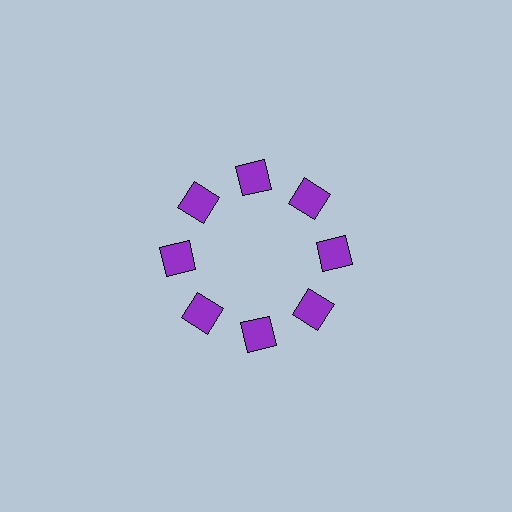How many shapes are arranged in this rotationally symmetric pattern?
There are 8 shapes, arranged in 8 groups of 1.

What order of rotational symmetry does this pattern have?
This pattern has 8-fold rotational symmetry.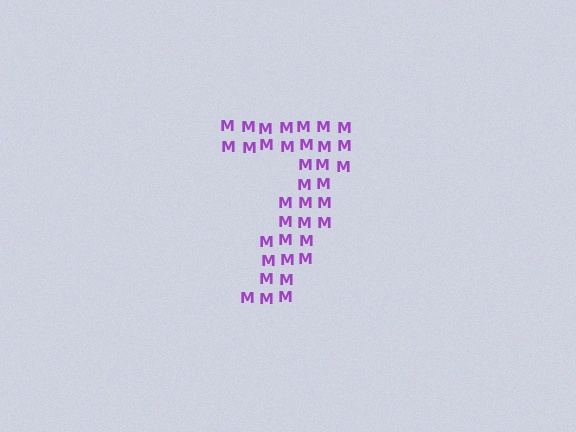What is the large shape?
The large shape is the digit 7.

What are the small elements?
The small elements are letter M's.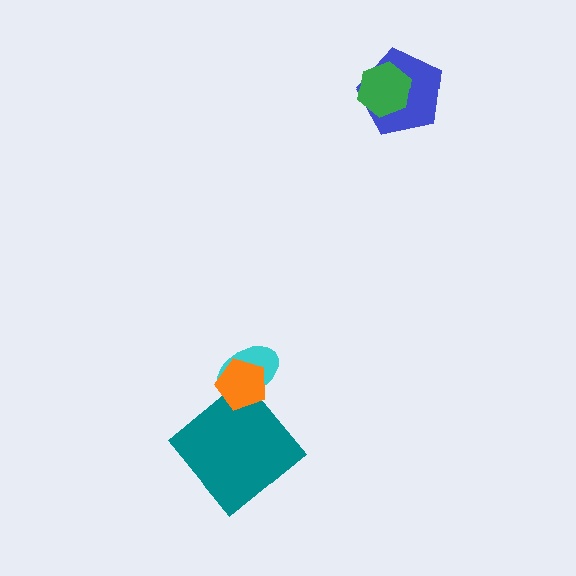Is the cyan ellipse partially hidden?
Yes, it is partially covered by another shape.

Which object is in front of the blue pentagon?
The green hexagon is in front of the blue pentagon.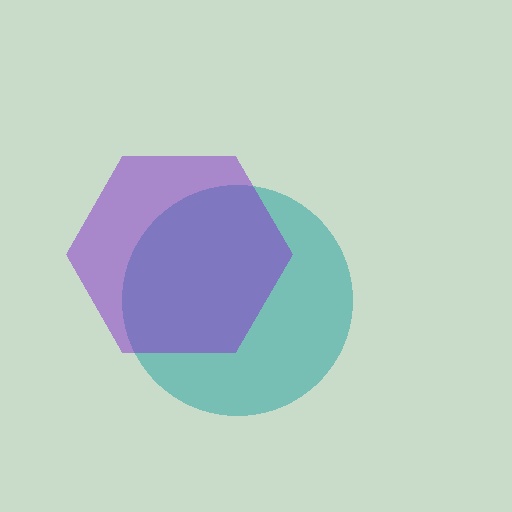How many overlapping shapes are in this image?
There are 2 overlapping shapes in the image.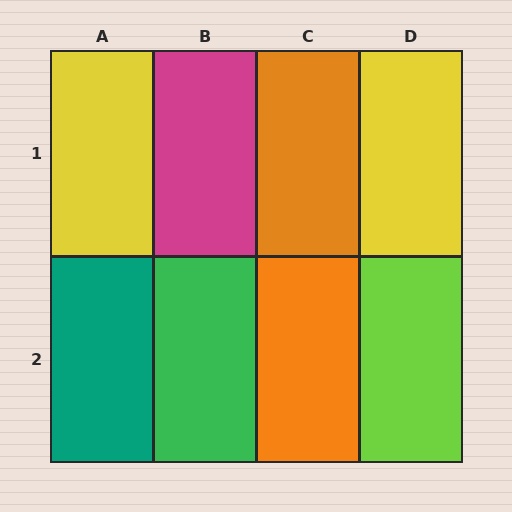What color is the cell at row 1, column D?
Yellow.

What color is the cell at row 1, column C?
Orange.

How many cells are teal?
1 cell is teal.